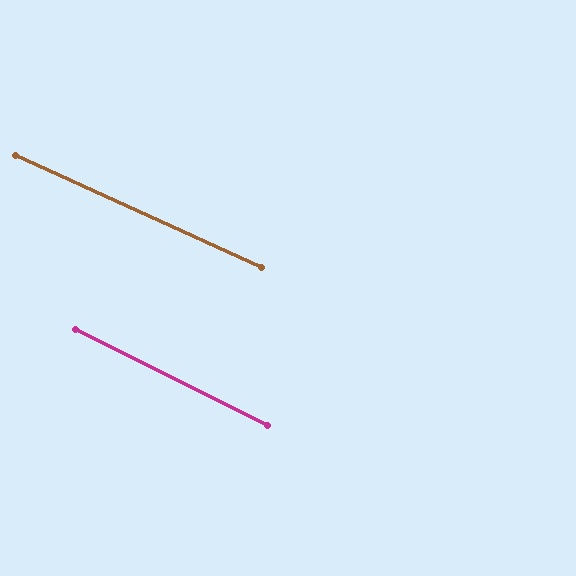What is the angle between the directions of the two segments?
Approximately 2 degrees.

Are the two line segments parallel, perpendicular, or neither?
Parallel — their directions differ by only 1.9°.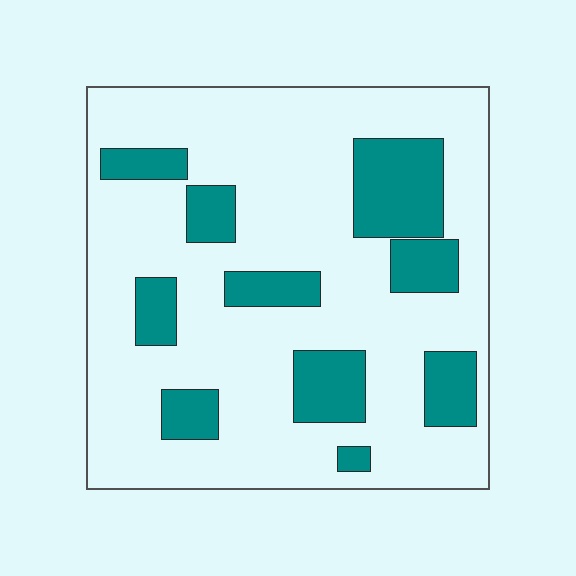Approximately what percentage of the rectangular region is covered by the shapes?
Approximately 25%.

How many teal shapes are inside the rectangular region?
10.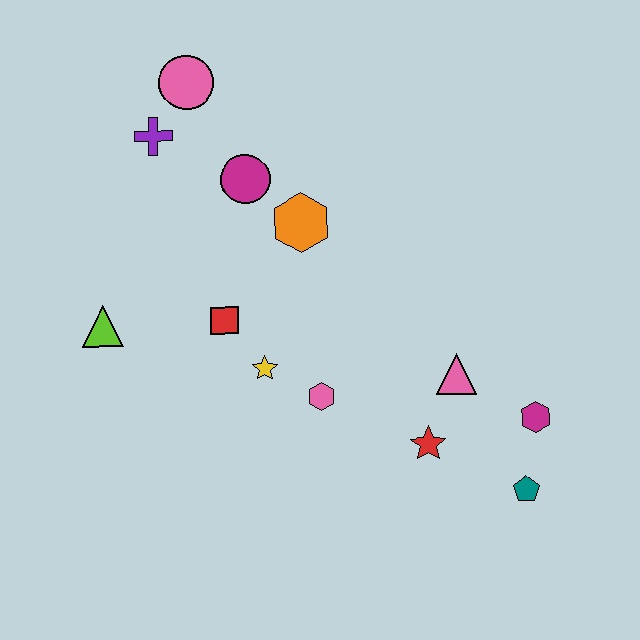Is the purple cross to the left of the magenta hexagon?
Yes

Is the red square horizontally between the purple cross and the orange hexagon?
Yes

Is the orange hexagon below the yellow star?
No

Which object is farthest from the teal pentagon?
The pink circle is farthest from the teal pentagon.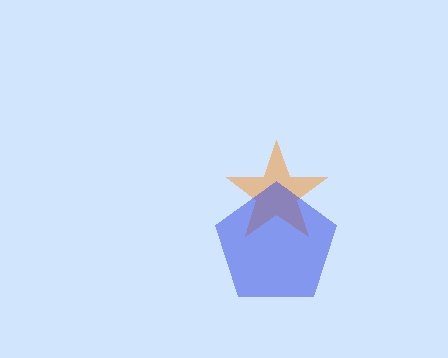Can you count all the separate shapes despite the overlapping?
Yes, there are 2 separate shapes.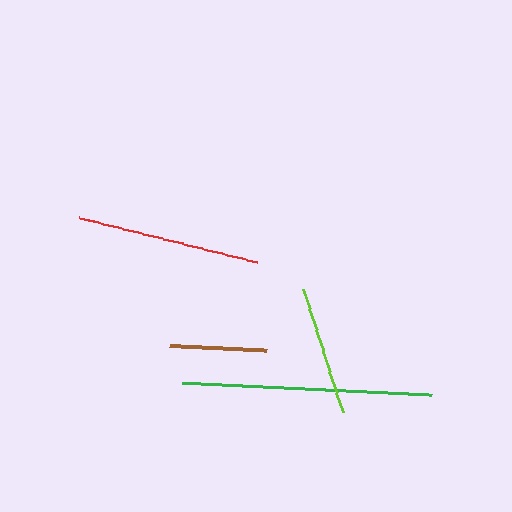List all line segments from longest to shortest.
From longest to shortest: green, red, lime, brown.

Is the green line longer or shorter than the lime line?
The green line is longer than the lime line.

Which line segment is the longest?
The green line is the longest at approximately 250 pixels.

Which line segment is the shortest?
The brown line is the shortest at approximately 98 pixels.